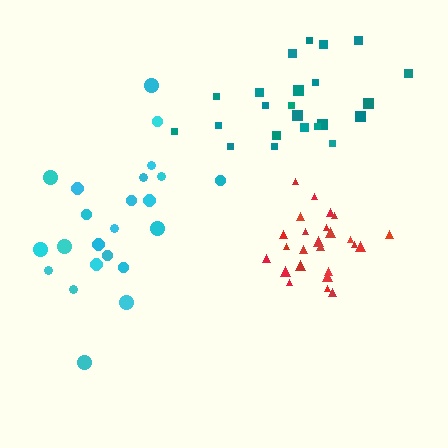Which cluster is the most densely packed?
Red.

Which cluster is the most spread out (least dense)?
Cyan.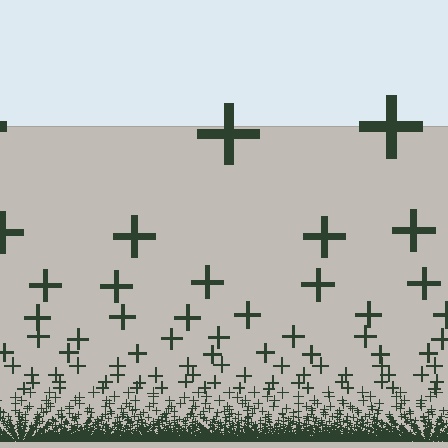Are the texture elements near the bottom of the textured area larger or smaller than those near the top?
Smaller. The gradient is inverted — elements near the bottom are smaller and denser.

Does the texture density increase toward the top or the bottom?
Density increases toward the bottom.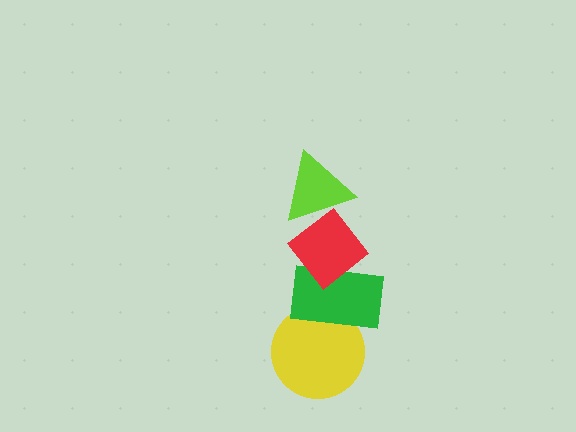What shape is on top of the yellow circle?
The green rectangle is on top of the yellow circle.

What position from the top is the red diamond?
The red diamond is 2nd from the top.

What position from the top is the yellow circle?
The yellow circle is 4th from the top.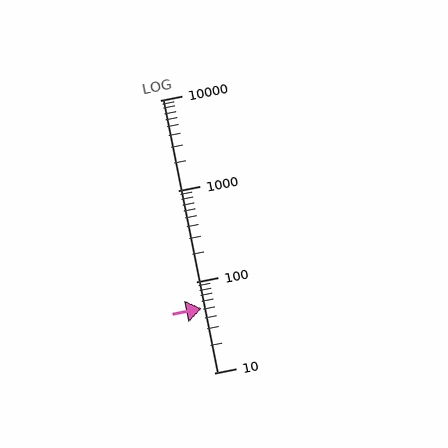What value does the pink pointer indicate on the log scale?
The pointer indicates approximately 51.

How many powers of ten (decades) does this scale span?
The scale spans 3 decades, from 10 to 10000.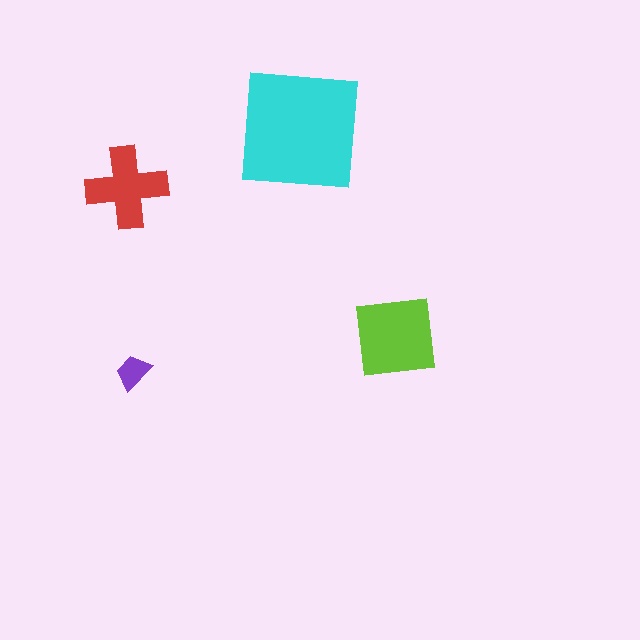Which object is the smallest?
The purple trapezoid.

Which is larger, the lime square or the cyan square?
The cyan square.